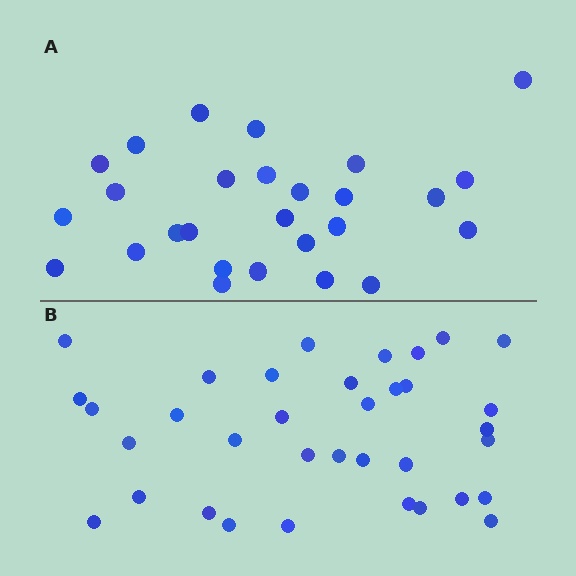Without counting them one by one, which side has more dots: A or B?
Region B (the bottom region) has more dots.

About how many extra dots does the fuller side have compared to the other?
Region B has roughly 8 or so more dots than region A.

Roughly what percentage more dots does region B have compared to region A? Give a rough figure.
About 30% more.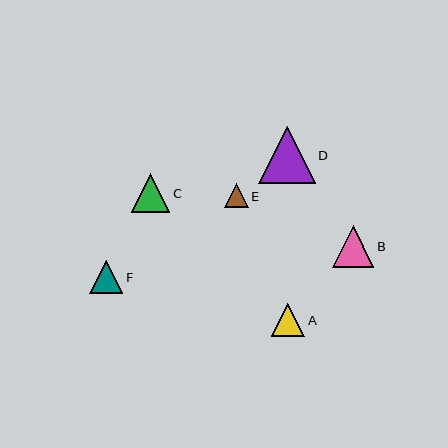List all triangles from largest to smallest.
From largest to smallest: D, B, C, A, F, E.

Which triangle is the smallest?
Triangle E is the smallest with a size of approximately 24 pixels.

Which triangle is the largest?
Triangle D is the largest with a size of approximately 56 pixels.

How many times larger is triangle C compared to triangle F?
Triangle C is approximately 1.2 times the size of triangle F.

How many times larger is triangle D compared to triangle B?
Triangle D is approximately 1.4 times the size of triangle B.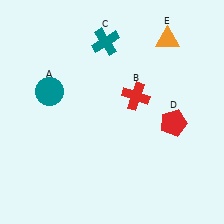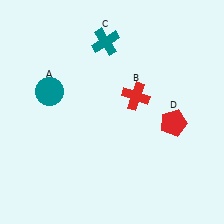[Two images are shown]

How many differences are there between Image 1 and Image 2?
There is 1 difference between the two images.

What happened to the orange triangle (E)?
The orange triangle (E) was removed in Image 2. It was in the top-right area of Image 1.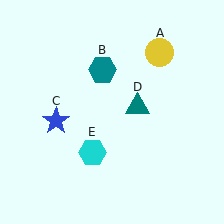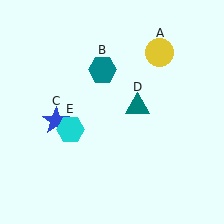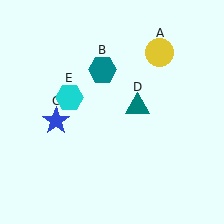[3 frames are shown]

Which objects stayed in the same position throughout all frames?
Yellow circle (object A) and teal hexagon (object B) and blue star (object C) and teal triangle (object D) remained stationary.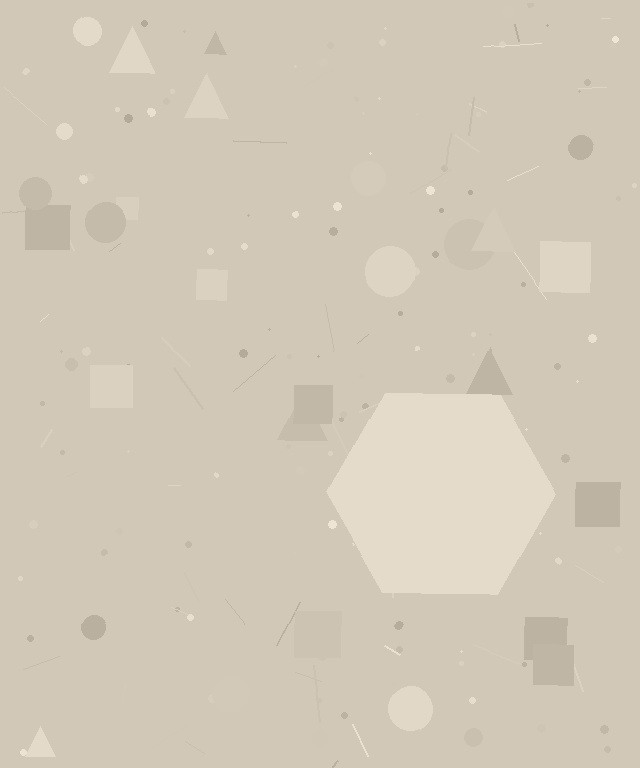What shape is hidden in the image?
A hexagon is hidden in the image.